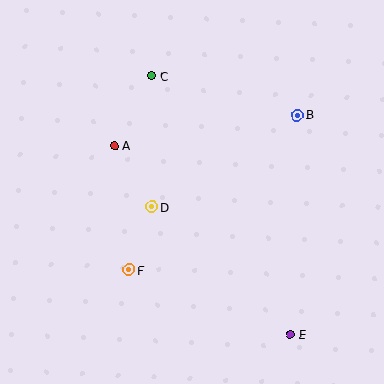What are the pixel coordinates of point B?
Point B is at (297, 115).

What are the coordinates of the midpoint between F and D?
The midpoint between F and D is at (140, 238).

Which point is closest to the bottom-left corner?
Point F is closest to the bottom-left corner.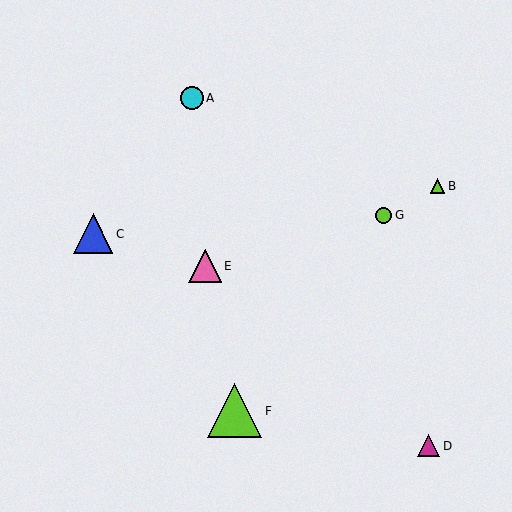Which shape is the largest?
The lime triangle (labeled F) is the largest.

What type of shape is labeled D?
Shape D is a magenta triangle.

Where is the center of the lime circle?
The center of the lime circle is at (384, 215).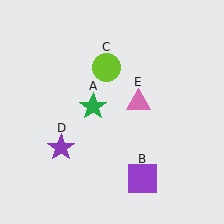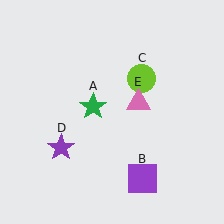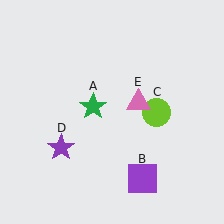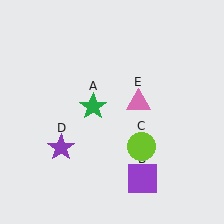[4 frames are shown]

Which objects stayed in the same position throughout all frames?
Green star (object A) and purple square (object B) and purple star (object D) and pink triangle (object E) remained stationary.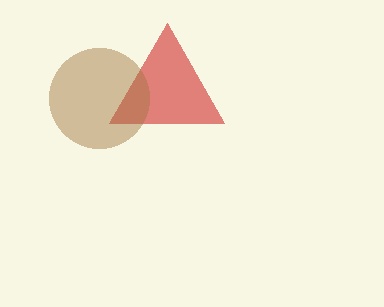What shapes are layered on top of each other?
The layered shapes are: a red triangle, a brown circle.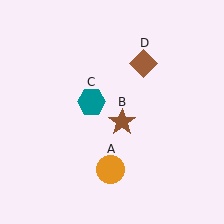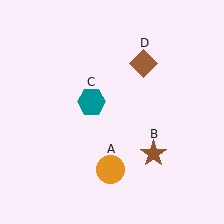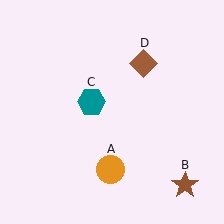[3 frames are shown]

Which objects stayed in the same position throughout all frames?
Orange circle (object A) and teal hexagon (object C) and brown diamond (object D) remained stationary.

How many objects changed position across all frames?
1 object changed position: brown star (object B).